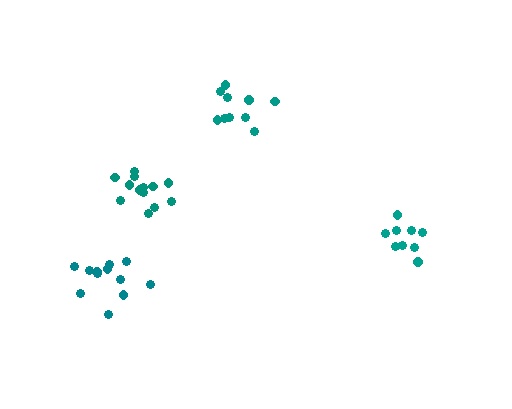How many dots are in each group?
Group 1: 10 dots, Group 2: 12 dots, Group 3: 9 dots, Group 4: 13 dots (44 total).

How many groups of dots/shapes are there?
There are 4 groups.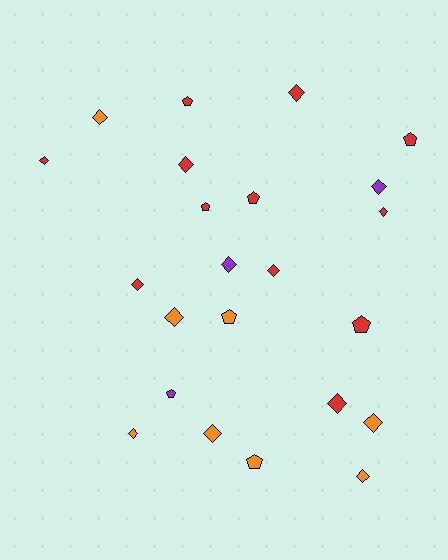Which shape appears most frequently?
Diamond, with 15 objects.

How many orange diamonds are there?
There are 6 orange diamonds.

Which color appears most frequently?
Red, with 12 objects.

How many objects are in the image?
There are 23 objects.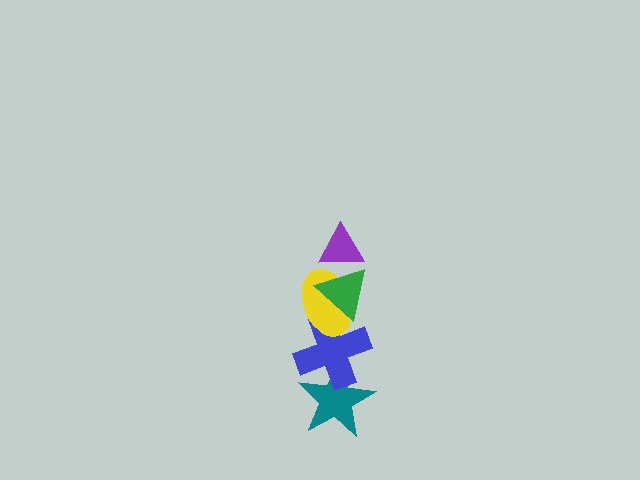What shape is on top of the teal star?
The blue cross is on top of the teal star.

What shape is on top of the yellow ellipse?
The green triangle is on top of the yellow ellipse.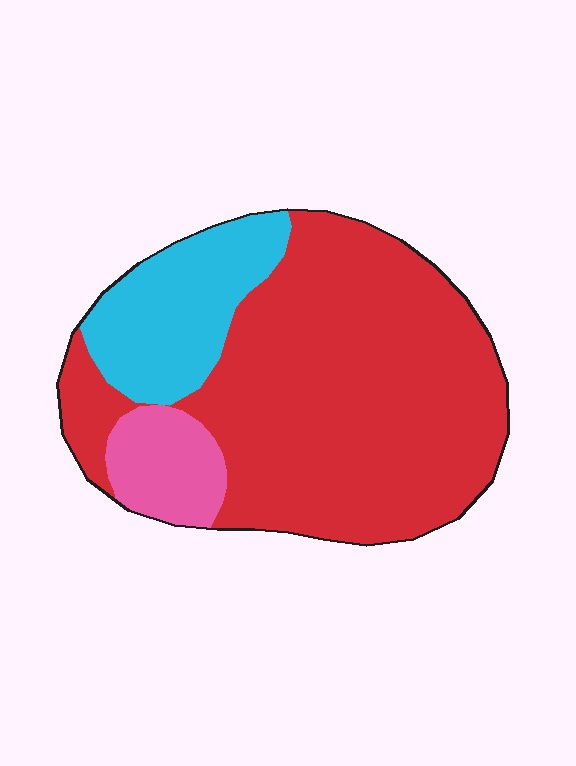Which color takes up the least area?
Pink, at roughly 10%.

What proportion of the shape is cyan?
Cyan takes up about one fifth (1/5) of the shape.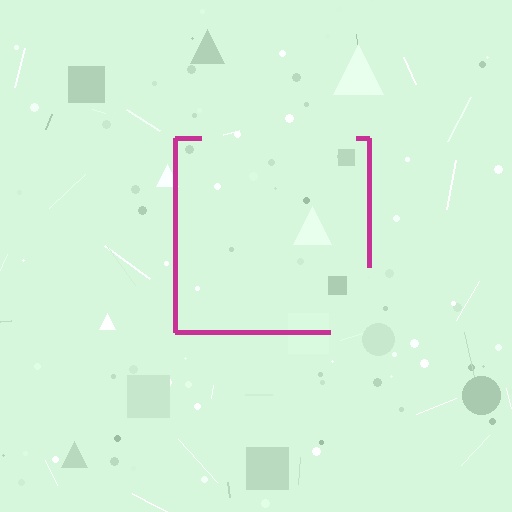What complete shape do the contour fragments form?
The contour fragments form a square.